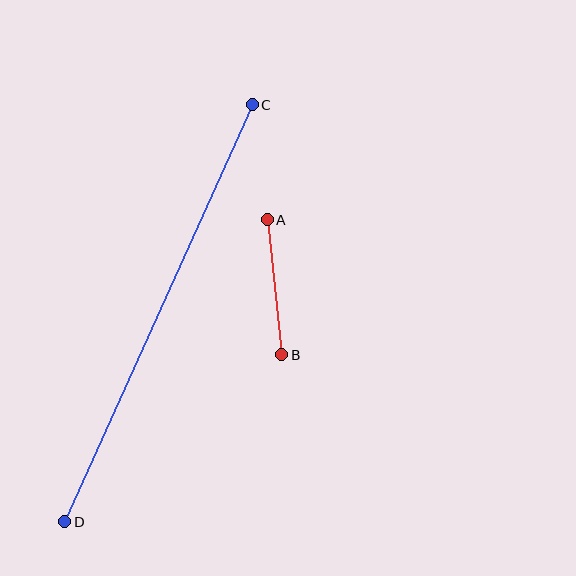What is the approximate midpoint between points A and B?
The midpoint is at approximately (274, 287) pixels.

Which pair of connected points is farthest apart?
Points C and D are farthest apart.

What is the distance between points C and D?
The distance is approximately 457 pixels.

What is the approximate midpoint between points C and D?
The midpoint is at approximately (159, 313) pixels.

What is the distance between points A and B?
The distance is approximately 136 pixels.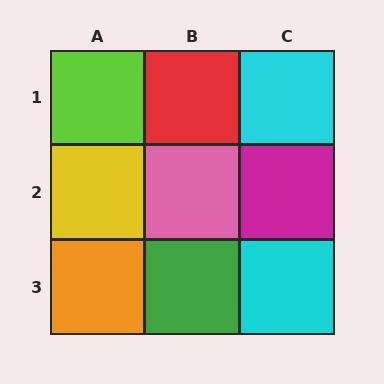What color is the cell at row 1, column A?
Lime.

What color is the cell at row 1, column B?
Red.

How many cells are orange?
1 cell is orange.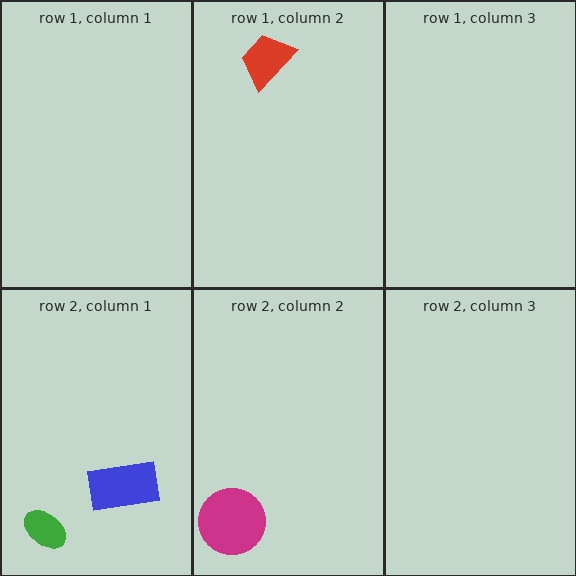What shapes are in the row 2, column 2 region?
The magenta circle.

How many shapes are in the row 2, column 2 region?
1.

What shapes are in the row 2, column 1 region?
The green ellipse, the blue rectangle.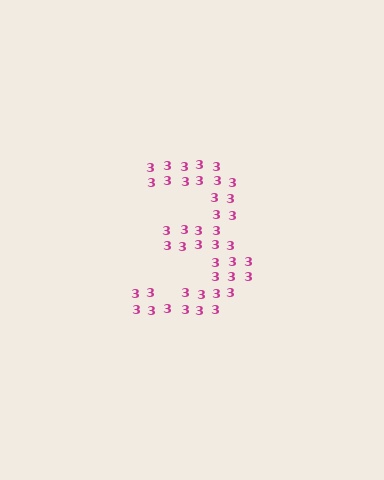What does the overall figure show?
The overall figure shows the digit 3.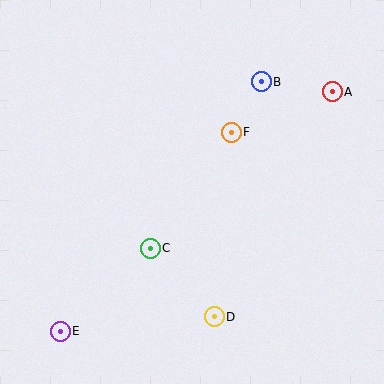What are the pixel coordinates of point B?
Point B is at (261, 82).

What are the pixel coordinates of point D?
Point D is at (214, 317).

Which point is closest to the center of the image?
Point C at (150, 248) is closest to the center.